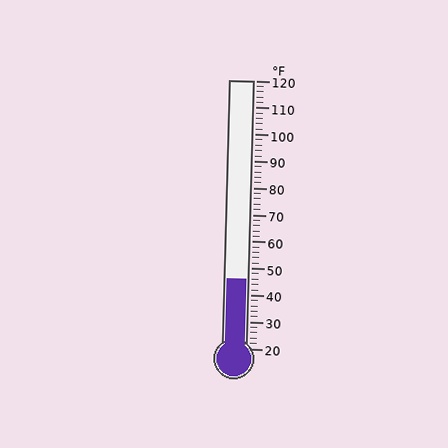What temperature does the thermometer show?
The thermometer shows approximately 46°F.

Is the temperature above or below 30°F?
The temperature is above 30°F.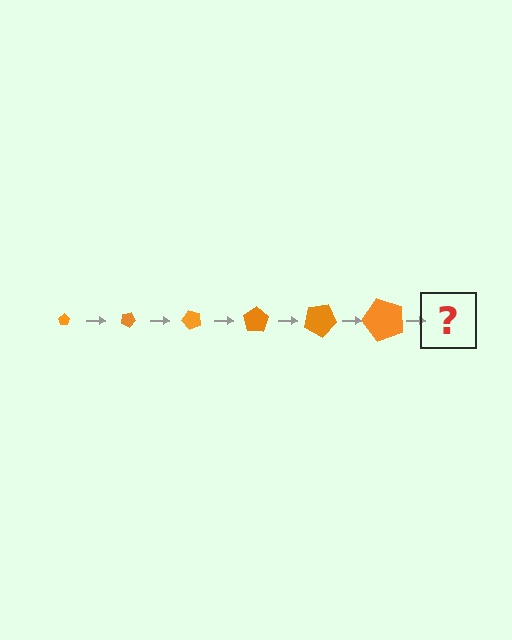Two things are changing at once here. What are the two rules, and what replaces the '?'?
The two rules are that the pentagon grows larger each step and it rotates 25 degrees each step. The '?' should be a pentagon, larger than the previous one and rotated 150 degrees from the start.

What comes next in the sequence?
The next element should be a pentagon, larger than the previous one and rotated 150 degrees from the start.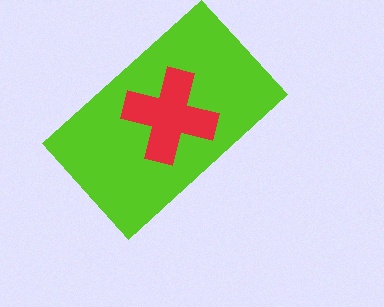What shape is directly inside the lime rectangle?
The red cross.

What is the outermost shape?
The lime rectangle.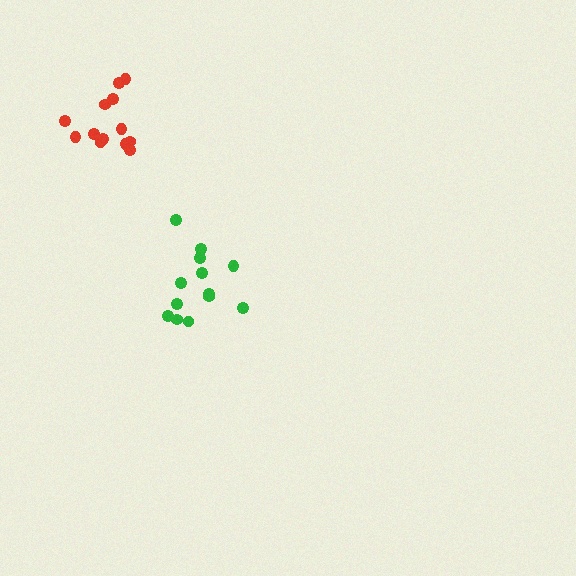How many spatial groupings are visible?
There are 2 spatial groupings.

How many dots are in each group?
Group 1: 13 dots, Group 2: 13 dots (26 total).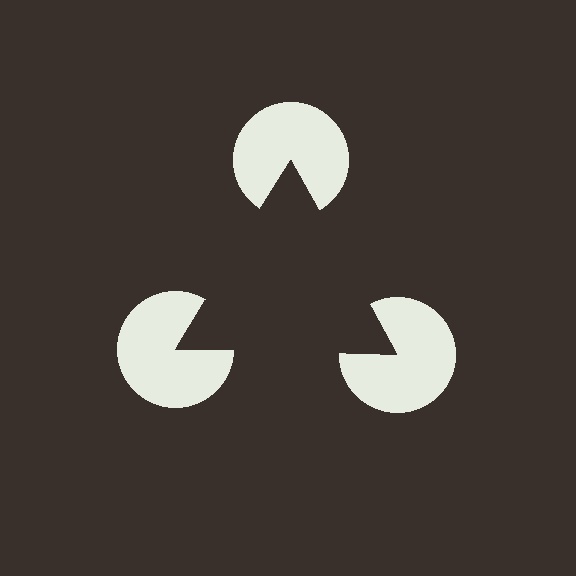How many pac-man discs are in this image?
There are 3 — one at each vertex of the illusory triangle.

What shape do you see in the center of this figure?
An illusory triangle — its edges are inferred from the aligned wedge cuts in the pac-man discs, not physically drawn.